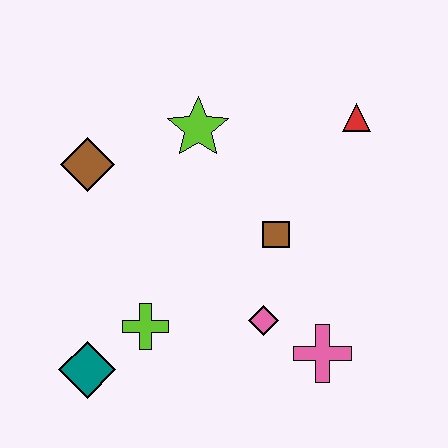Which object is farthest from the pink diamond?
The brown diamond is farthest from the pink diamond.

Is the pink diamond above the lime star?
No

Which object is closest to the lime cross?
The teal diamond is closest to the lime cross.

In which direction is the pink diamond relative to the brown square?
The pink diamond is below the brown square.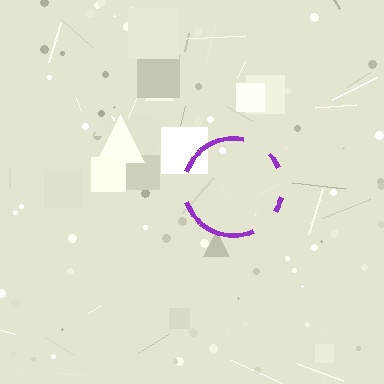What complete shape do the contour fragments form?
The contour fragments form a circle.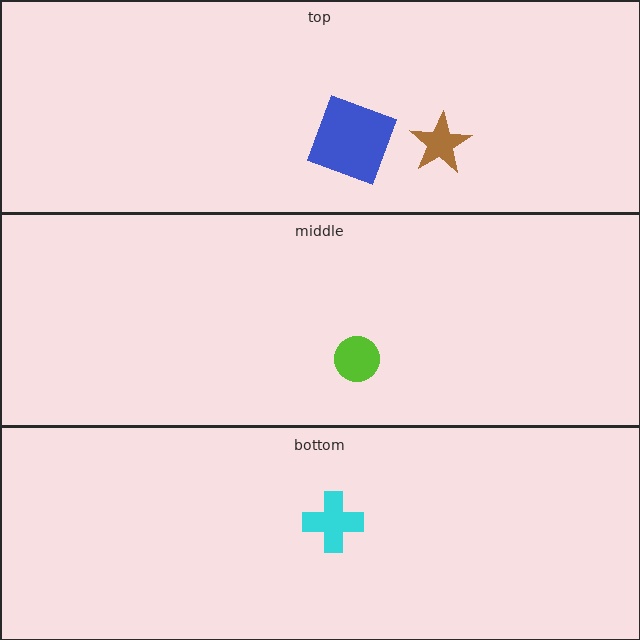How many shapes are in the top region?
2.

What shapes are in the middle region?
The lime circle.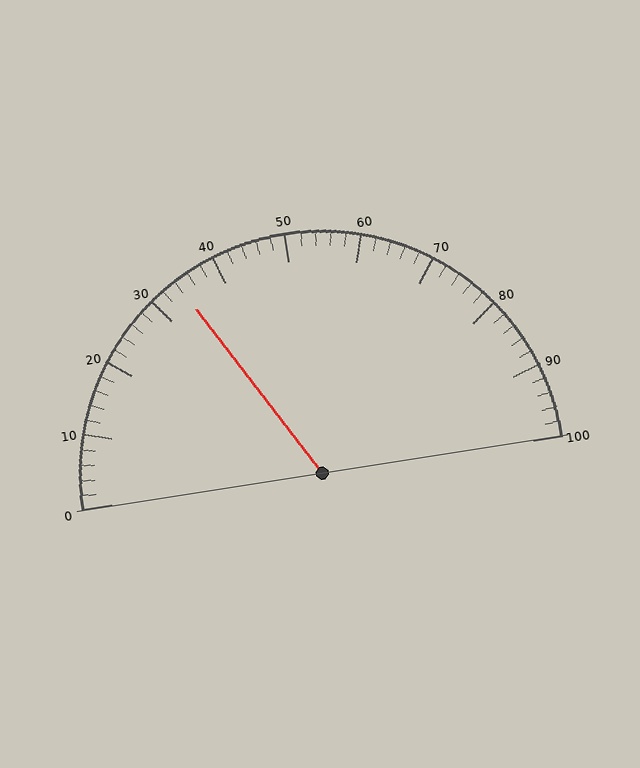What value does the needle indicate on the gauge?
The needle indicates approximately 34.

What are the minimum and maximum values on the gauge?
The gauge ranges from 0 to 100.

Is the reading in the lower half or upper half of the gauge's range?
The reading is in the lower half of the range (0 to 100).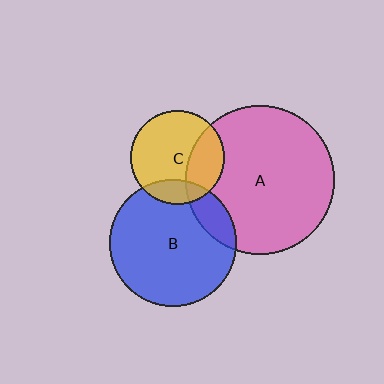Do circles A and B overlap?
Yes.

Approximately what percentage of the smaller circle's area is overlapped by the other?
Approximately 15%.